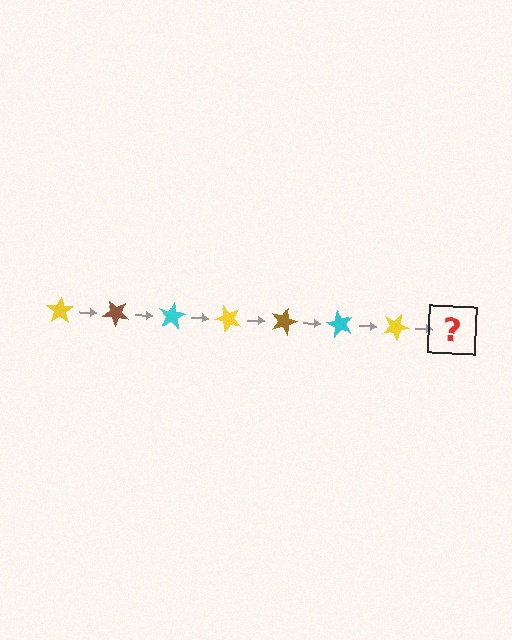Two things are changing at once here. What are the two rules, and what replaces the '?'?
The two rules are that it rotates 40 degrees each step and the color cycles through yellow, brown, and cyan. The '?' should be a brown star, rotated 280 degrees from the start.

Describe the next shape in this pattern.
It should be a brown star, rotated 280 degrees from the start.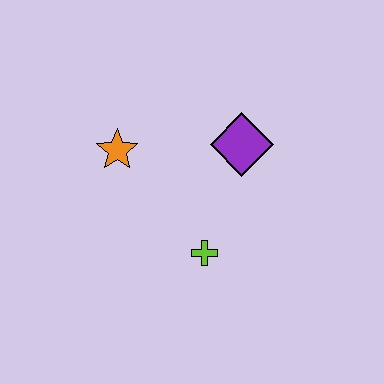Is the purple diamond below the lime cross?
No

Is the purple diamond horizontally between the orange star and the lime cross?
No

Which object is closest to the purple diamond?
The lime cross is closest to the purple diamond.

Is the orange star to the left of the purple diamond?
Yes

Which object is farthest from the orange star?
The lime cross is farthest from the orange star.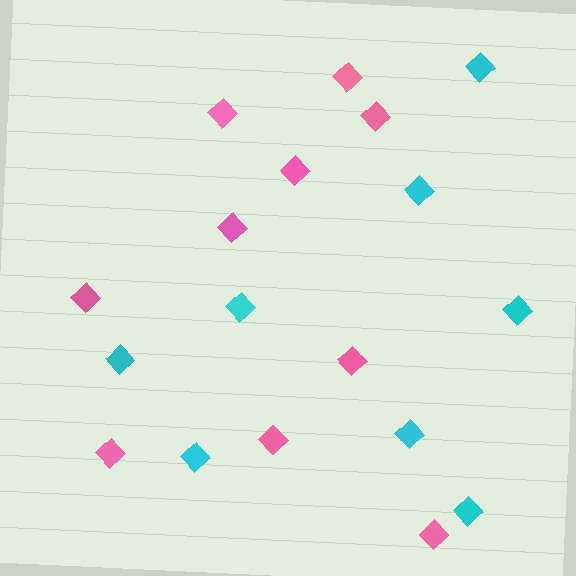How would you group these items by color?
There are 2 groups: one group of cyan diamonds (8) and one group of pink diamonds (10).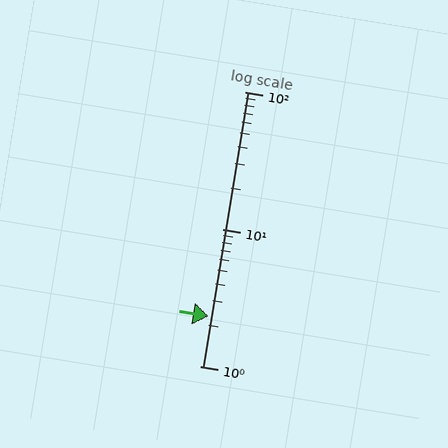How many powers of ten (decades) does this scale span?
The scale spans 2 decades, from 1 to 100.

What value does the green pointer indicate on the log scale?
The pointer indicates approximately 2.3.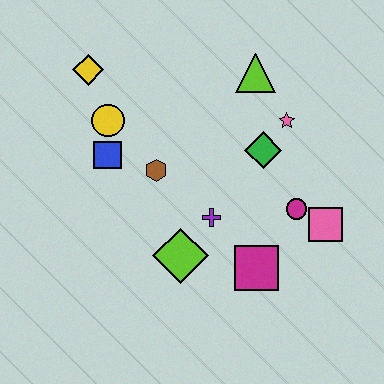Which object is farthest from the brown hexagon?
The pink square is farthest from the brown hexagon.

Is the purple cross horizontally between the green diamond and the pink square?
No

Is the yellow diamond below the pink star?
No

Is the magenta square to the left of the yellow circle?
No